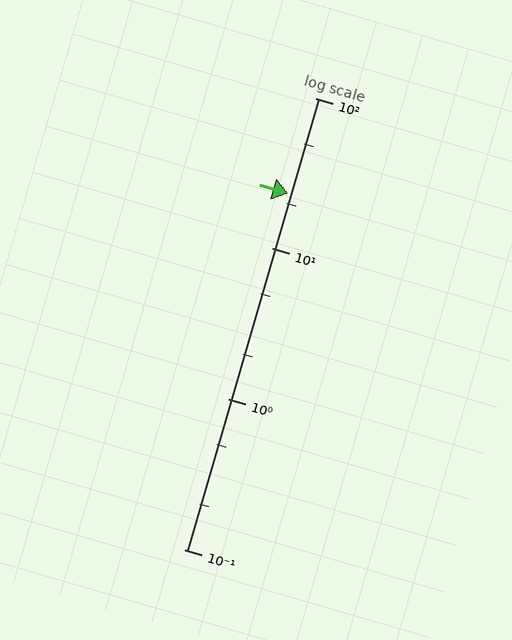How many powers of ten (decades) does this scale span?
The scale spans 3 decades, from 0.1 to 100.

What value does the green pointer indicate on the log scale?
The pointer indicates approximately 23.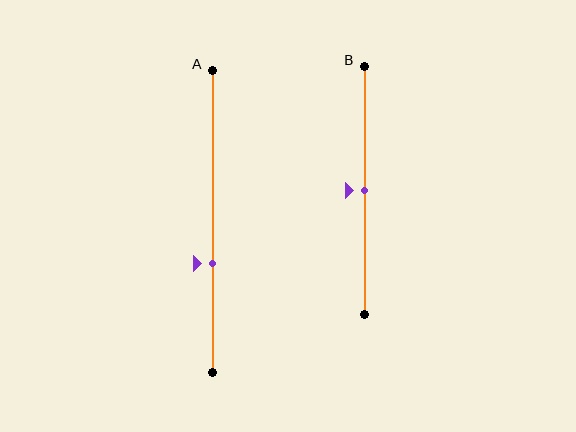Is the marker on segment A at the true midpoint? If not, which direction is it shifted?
No, the marker on segment A is shifted downward by about 14% of the segment length.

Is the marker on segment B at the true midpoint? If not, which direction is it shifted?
Yes, the marker on segment B is at the true midpoint.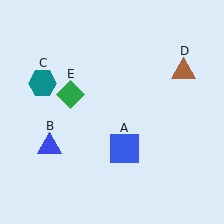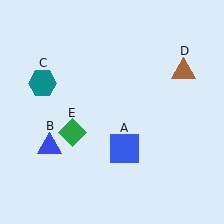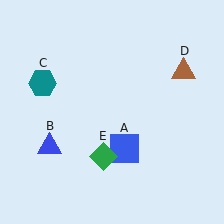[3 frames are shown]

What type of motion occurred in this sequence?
The green diamond (object E) rotated counterclockwise around the center of the scene.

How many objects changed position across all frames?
1 object changed position: green diamond (object E).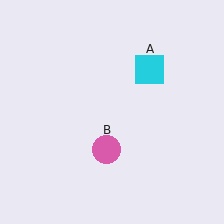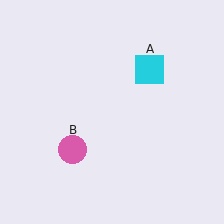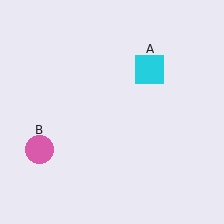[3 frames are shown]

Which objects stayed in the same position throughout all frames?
Cyan square (object A) remained stationary.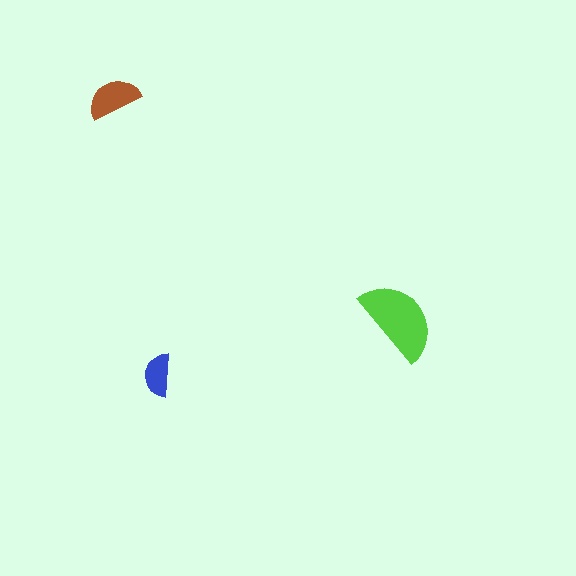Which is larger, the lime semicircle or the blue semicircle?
The lime one.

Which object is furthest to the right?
The lime semicircle is rightmost.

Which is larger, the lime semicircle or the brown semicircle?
The lime one.